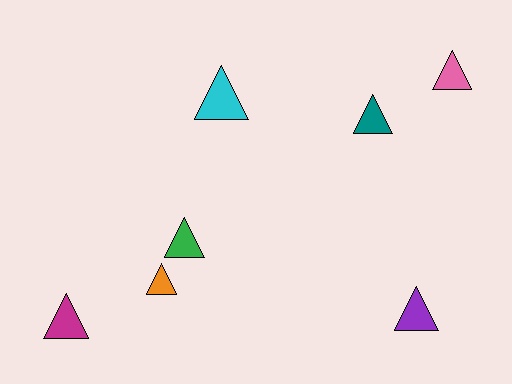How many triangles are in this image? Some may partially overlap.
There are 7 triangles.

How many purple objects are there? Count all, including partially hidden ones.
There is 1 purple object.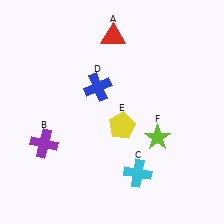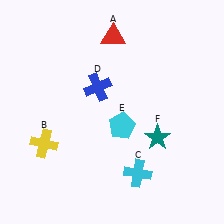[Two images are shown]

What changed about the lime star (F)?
In Image 1, F is lime. In Image 2, it changed to teal.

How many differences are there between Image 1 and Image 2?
There are 3 differences between the two images.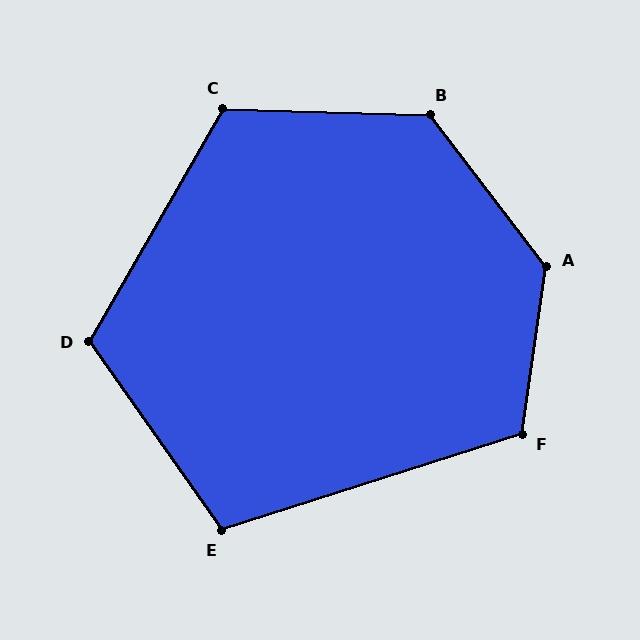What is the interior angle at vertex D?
Approximately 115 degrees (obtuse).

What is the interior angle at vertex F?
Approximately 116 degrees (obtuse).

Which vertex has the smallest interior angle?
E, at approximately 107 degrees.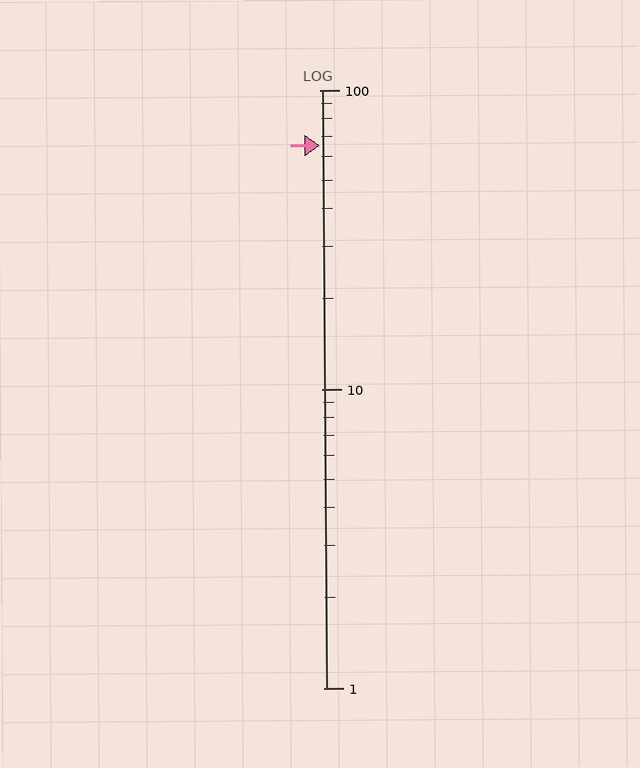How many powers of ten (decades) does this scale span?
The scale spans 2 decades, from 1 to 100.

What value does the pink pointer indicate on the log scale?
The pointer indicates approximately 65.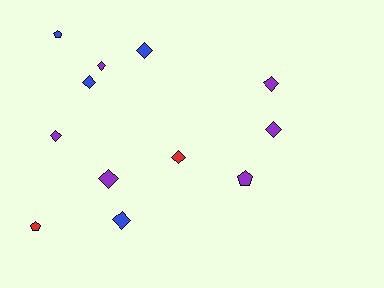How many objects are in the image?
There are 12 objects.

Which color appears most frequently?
Purple, with 6 objects.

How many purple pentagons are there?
There is 1 purple pentagon.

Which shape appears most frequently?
Diamond, with 9 objects.